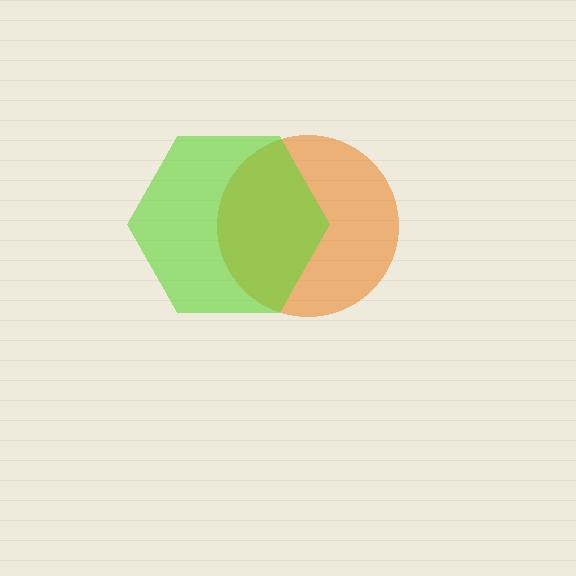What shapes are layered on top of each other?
The layered shapes are: an orange circle, a lime hexagon.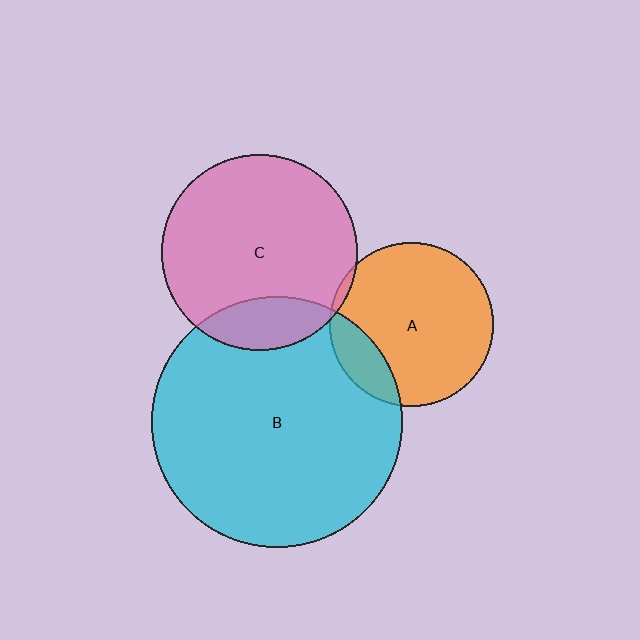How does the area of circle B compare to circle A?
Approximately 2.3 times.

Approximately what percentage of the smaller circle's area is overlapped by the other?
Approximately 15%.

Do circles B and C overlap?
Yes.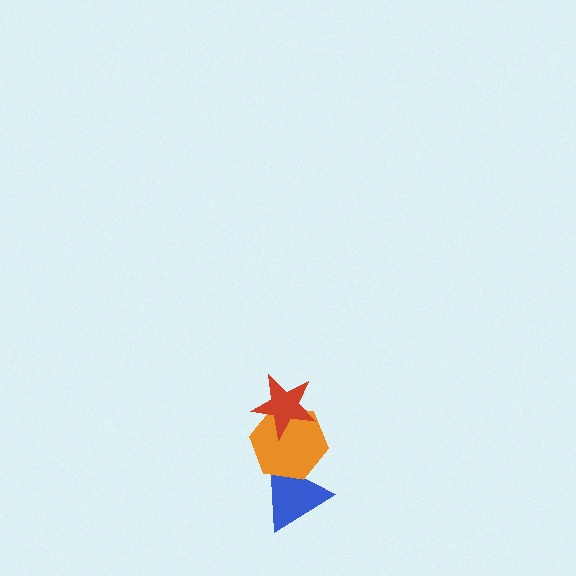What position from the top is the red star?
The red star is 1st from the top.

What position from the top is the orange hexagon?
The orange hexagon is 2nd from the top.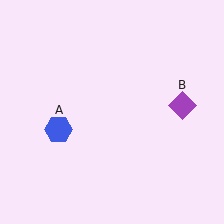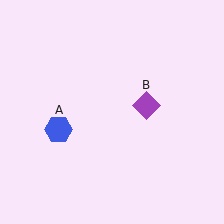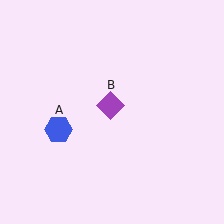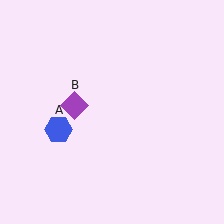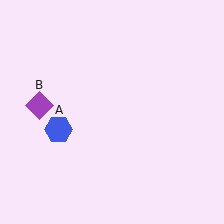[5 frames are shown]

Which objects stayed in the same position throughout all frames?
Blue hexagon (object A) remained stationary.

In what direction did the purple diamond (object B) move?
The purple diamond (object B) moved left.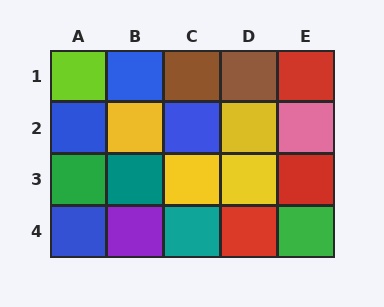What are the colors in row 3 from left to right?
Green, teal, yellow, yellow, red.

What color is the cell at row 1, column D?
Brown.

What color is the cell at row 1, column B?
Blue.